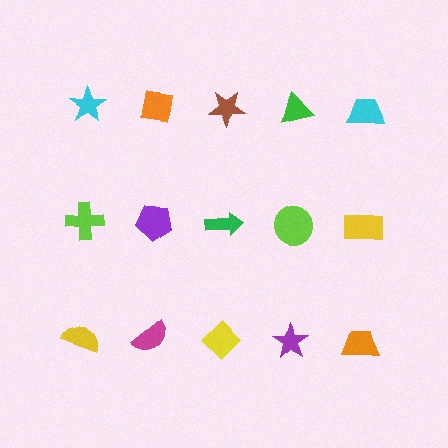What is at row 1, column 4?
A green triangle.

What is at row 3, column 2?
A magenta semicircle.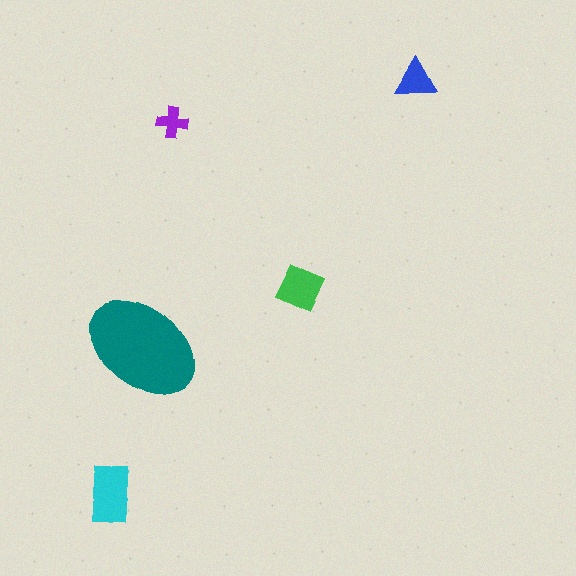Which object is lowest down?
The cyan rectangle is bottommost.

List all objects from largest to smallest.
The teal ellipse, the cyan rectangle, the green diamond, the blue triangle, the purple cross.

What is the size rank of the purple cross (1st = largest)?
5th.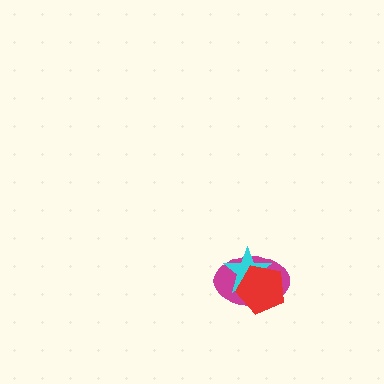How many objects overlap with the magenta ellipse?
2 objects overlap with the magenta ellipse.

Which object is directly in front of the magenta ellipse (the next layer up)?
The cyan star is directly in front of the magenta ellipse.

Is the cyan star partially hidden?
Yes, it is partially covered by another shape.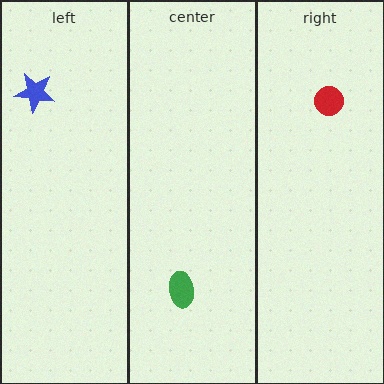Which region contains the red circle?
The right region.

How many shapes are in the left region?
1.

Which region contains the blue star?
The left region.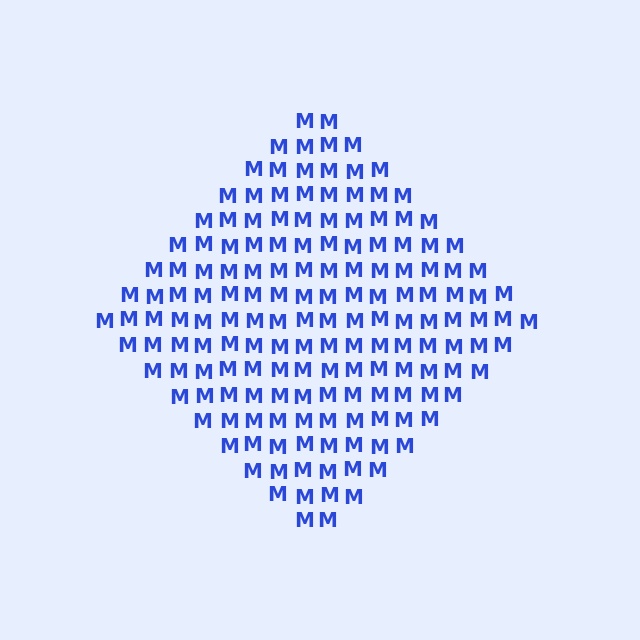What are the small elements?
The small elements are letter M's.